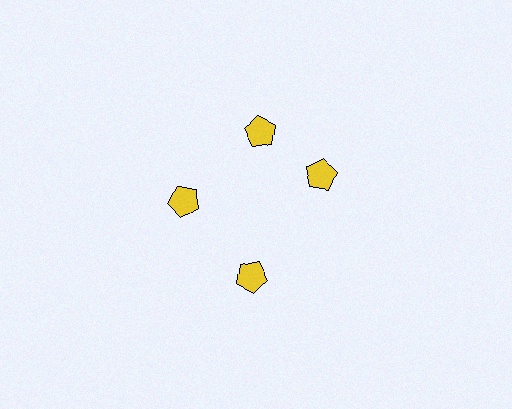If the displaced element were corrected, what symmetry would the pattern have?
It would have 4-fold rotational symmetry — the pattern would map onto itself every 90 degrees.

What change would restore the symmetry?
The symmetry would be restored by rotating it back into even spacing with its neighbors so that all 4 pentagons sit at equal angles and equal distance from the center.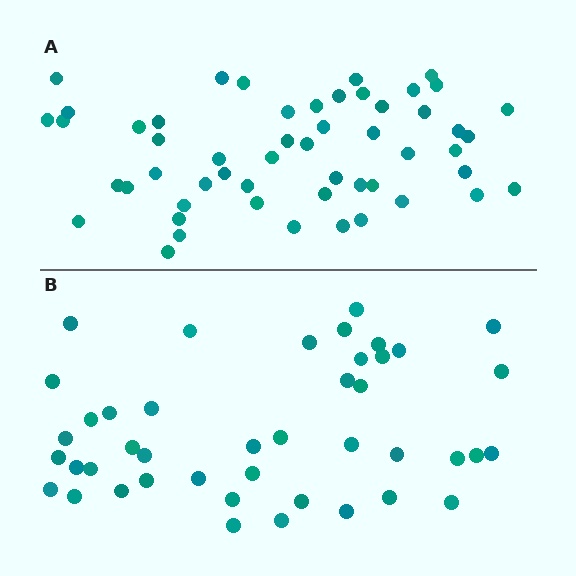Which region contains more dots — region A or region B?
Region A (the top region) has more dots.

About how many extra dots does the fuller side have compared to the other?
Region A has roughly 10 or so more dots than region B.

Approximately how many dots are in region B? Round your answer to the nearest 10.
About 40 dots. (The exact count is 43, which rounds to 40.)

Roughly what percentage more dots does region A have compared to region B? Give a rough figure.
About 25% more.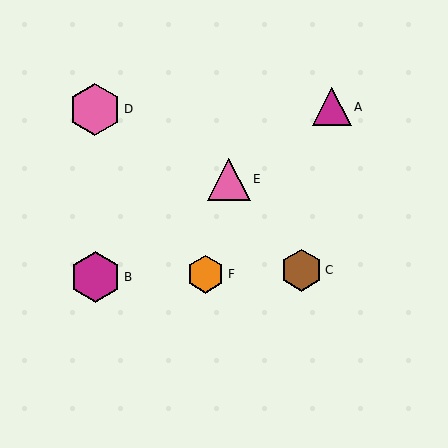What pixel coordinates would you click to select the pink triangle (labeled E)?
Click at (229, 179) to select the pink triangle E.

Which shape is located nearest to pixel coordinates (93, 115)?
The pink hexagon (labeled D) at (95, 109) is nearest to that location.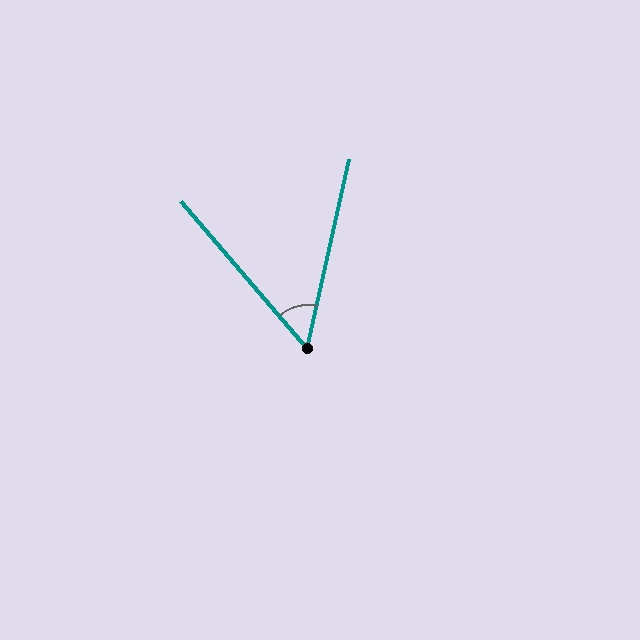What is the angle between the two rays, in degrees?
Approximately 53 degrees.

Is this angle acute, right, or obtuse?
It is acute.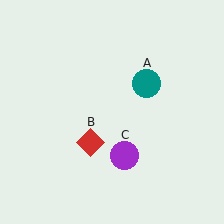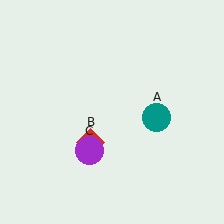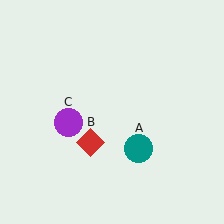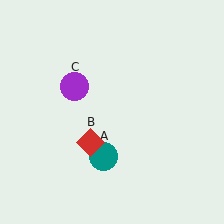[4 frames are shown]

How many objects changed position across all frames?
2 objects changed position: teal circle (object A), purple circle (object C).